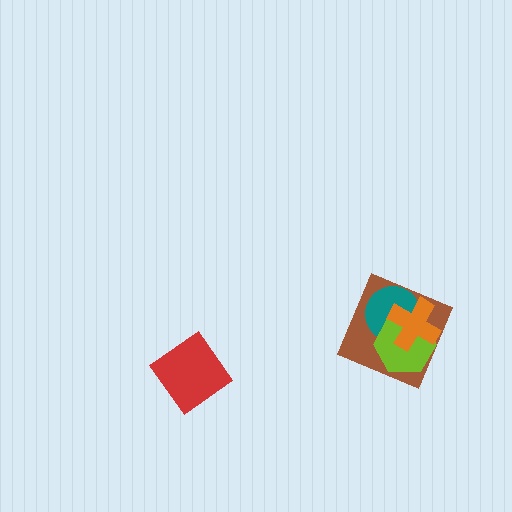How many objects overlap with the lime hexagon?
3 objects overlap with the lime hexagon.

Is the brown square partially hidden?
Yes, it is partially covered by another shape.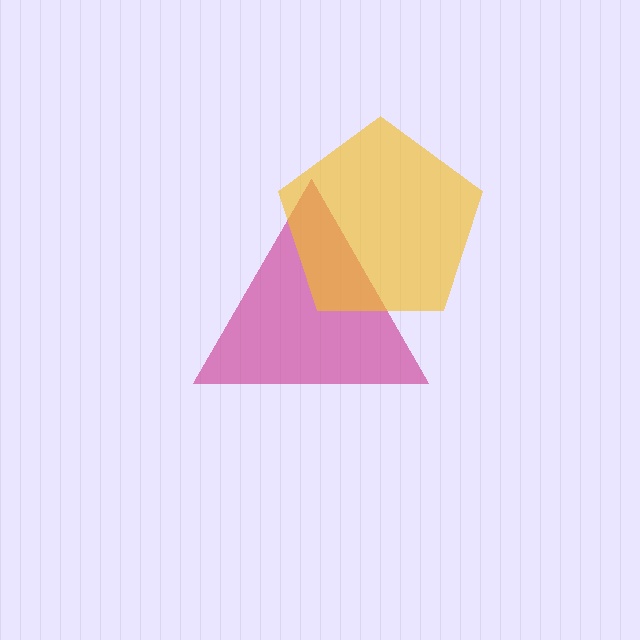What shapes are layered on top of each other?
The layered shapes are: a magenta triangle, a yellow pentagon.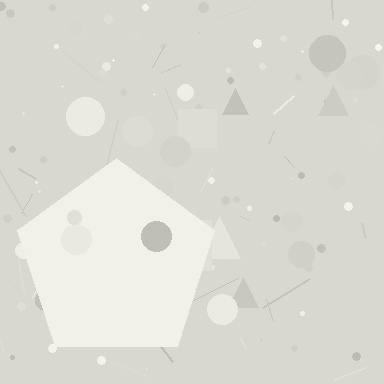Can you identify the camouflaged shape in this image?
The camouflaged shape is a pentagon.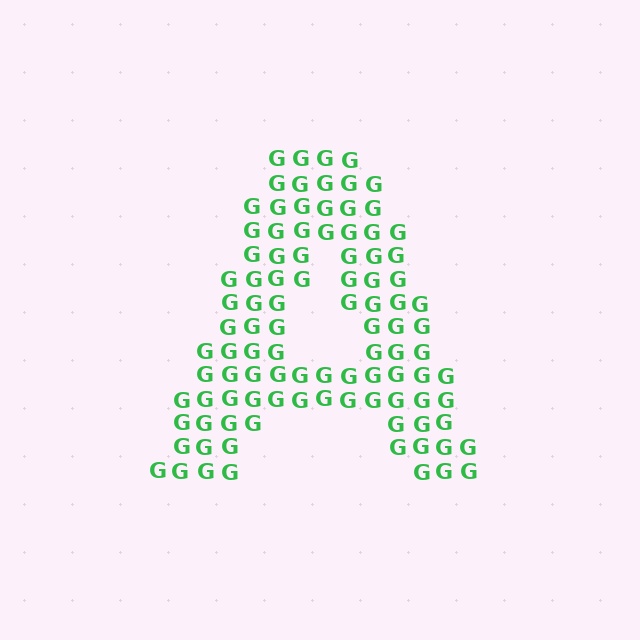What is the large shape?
The large shape is the letter A.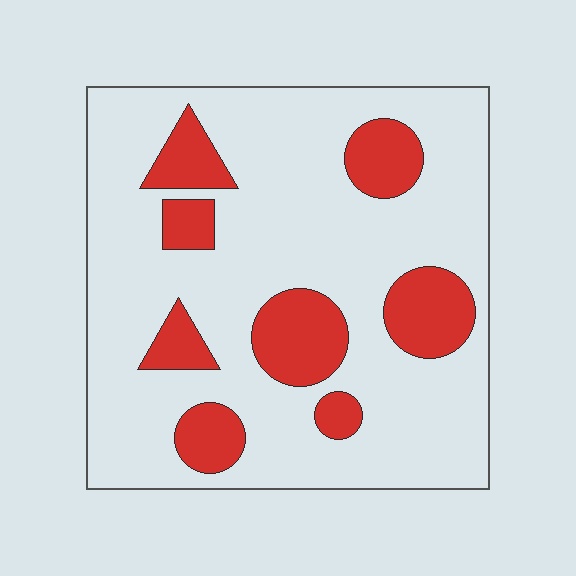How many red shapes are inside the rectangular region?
8.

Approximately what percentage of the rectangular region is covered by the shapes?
Approximately 20%.